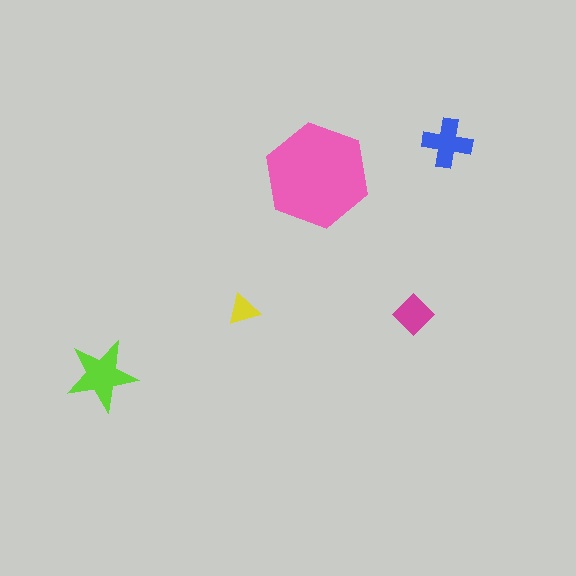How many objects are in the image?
There are 5 objects in the image.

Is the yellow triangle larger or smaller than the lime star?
Smaller.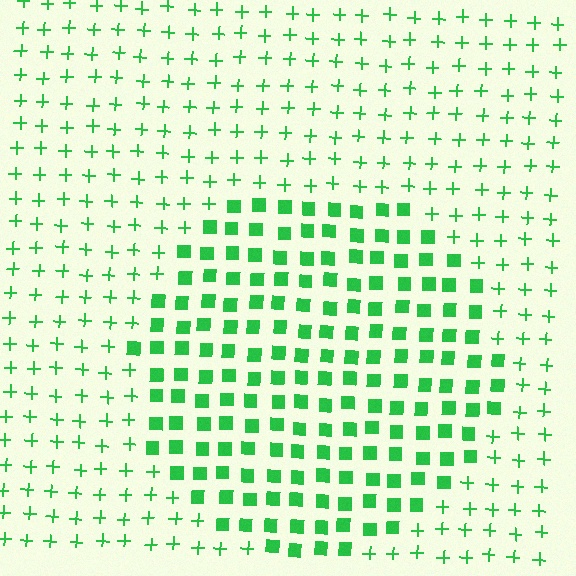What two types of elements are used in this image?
The image uses squares inside the circle region and plus signs outside it.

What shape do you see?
I see a circle.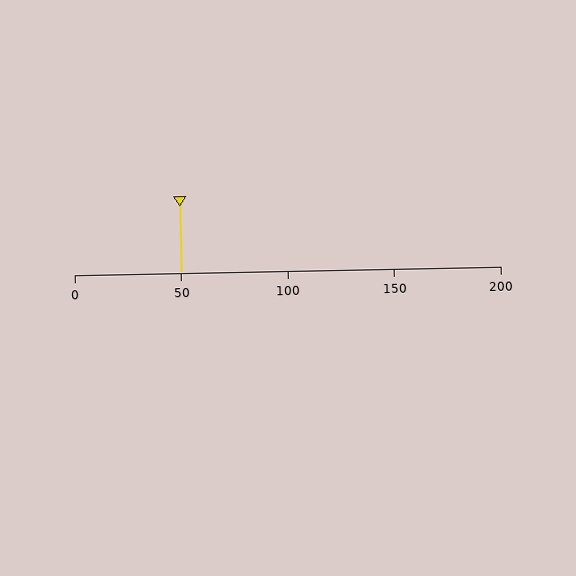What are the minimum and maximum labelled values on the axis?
The axis runs from 0 to 200.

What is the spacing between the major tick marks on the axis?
The major ticks are spaced 50 apart.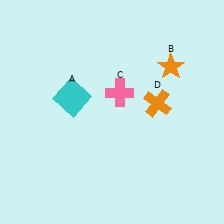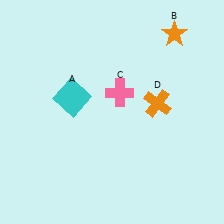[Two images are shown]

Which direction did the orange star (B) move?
The orange star (B) moved up.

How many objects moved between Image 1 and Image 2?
1 object moved between the two images.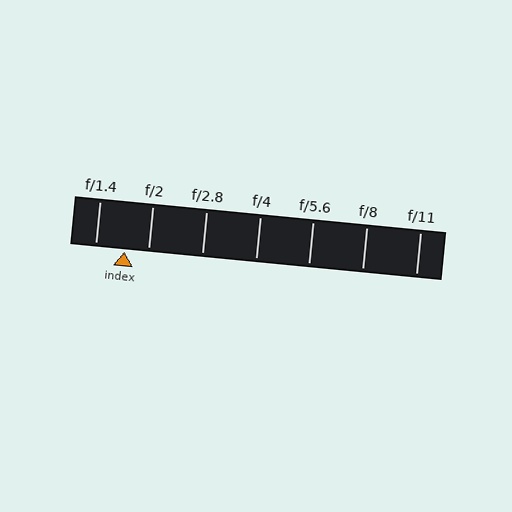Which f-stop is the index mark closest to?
The index mark is closest to f/2.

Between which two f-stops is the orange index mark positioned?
The index mark is between f/1.4 and f/2.